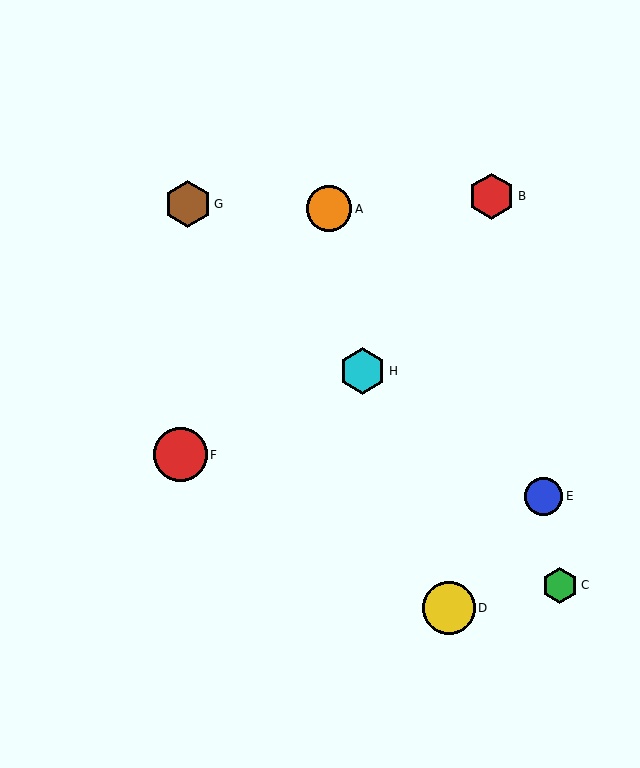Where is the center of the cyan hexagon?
The center of the cyan hexagon is at (363, 371).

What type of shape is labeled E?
Shape E is a blue circle.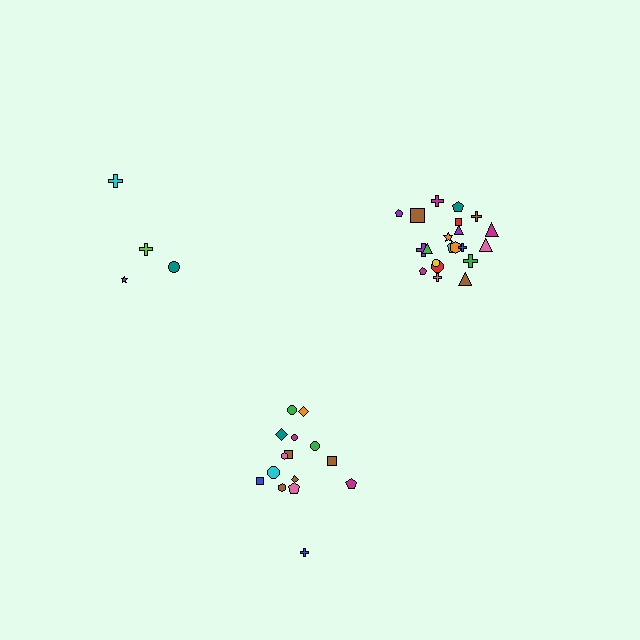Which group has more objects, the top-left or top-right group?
The top-right group.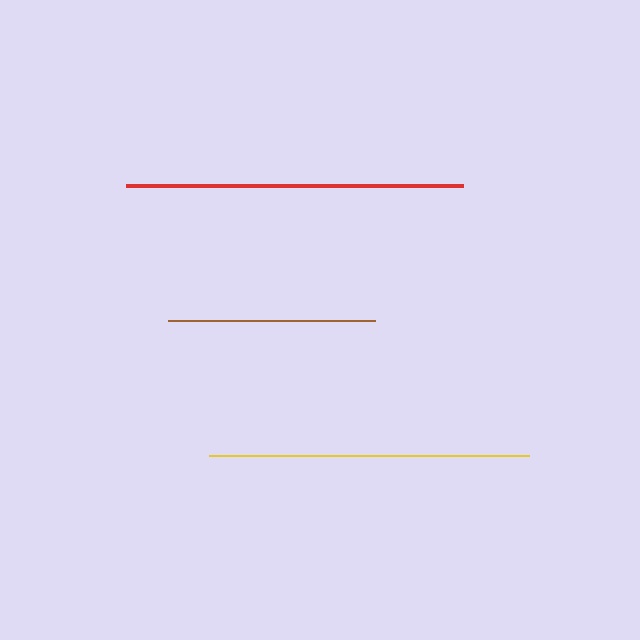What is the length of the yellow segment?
The yellow segment is approximately 320 pixels long.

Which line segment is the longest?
The red line is the longest at approximately 337 pixels.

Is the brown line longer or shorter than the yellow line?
The yellow line is longer than the brown line.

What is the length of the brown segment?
The brown segment is approximately 207 pixels long.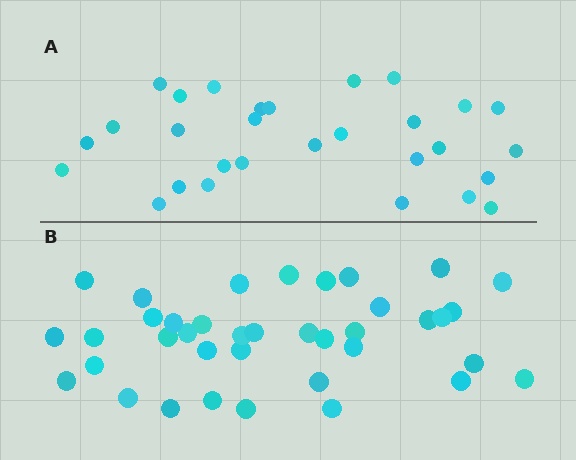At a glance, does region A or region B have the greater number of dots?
Region B (the bottom region) has more dots.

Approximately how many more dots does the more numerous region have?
Region B has roughly 8 or so more dots than region A.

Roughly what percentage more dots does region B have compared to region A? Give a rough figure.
About 30% more.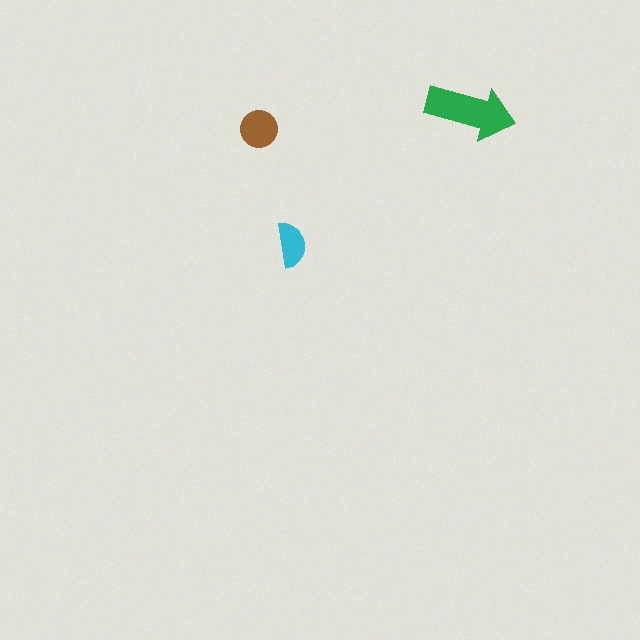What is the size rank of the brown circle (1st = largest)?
2nd.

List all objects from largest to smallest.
The green arrow, the brown circle, the cyan semicircle.